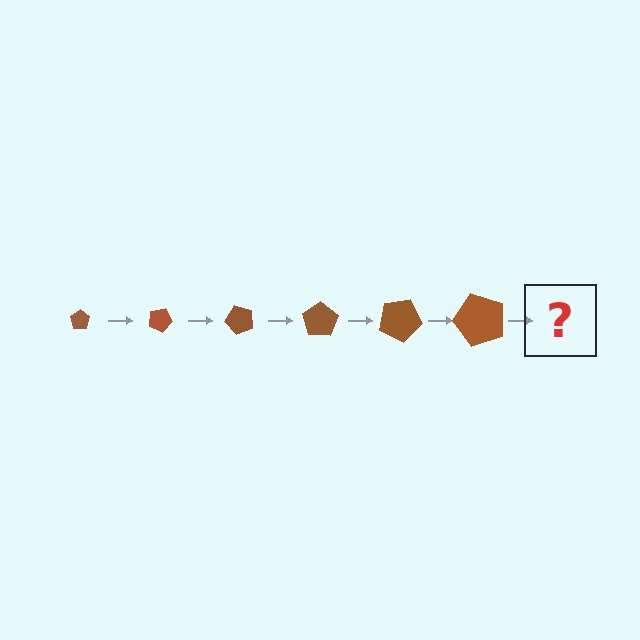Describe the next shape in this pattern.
It should be a pentagon, larger than the previous one and rotated 150 degrees from the start.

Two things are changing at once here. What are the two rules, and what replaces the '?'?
The two rules are that the pentagon grows larger each step and it rotates 25 degrees each step. The '?' should be a pentagon, larger than the previous one and rotated 150 degrees from the start.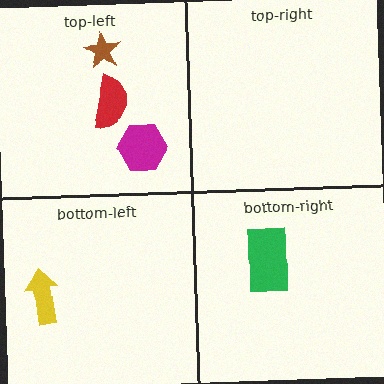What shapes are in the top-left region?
The red semicircle, the brown star, the magenta hexagon.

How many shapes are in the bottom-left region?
1.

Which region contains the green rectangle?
The bottom-right region.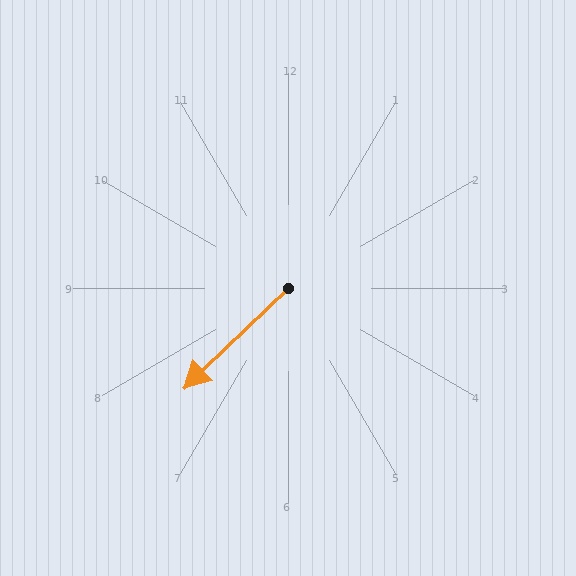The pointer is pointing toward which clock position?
Roughly 8 o'clock.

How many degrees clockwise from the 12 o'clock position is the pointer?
Approximately 226 degrees.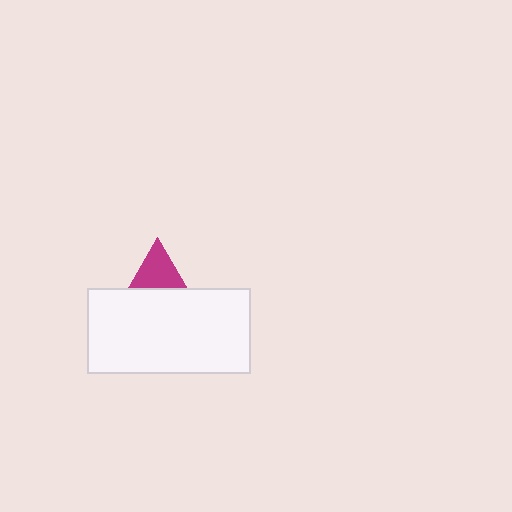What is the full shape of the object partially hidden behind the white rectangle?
The partially hidden object is a magenta triangle.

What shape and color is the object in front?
The object in front is a white rectangle.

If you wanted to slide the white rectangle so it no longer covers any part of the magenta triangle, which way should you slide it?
Slide it down — that is the most direct way to separate the two shapes.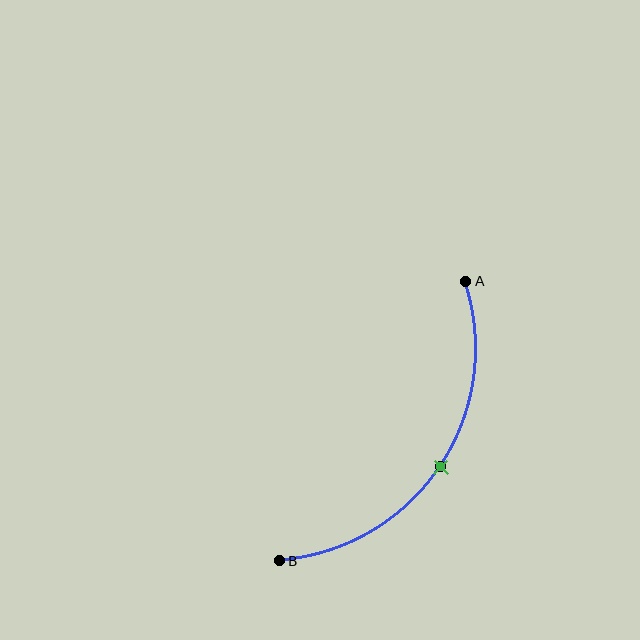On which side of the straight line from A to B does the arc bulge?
The arc bulges below and to the right of the straight line connecting A and B.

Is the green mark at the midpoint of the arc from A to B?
Yes. The green mark lies on the arc at equal arc-length from both A and B — it is the arc midpoint.